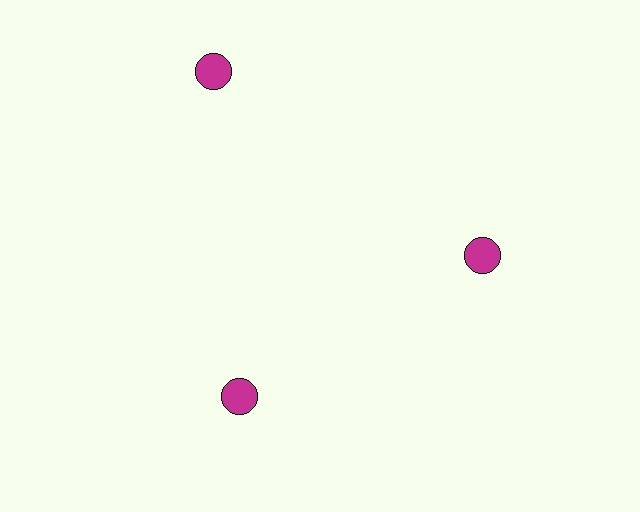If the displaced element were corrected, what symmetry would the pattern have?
It would have 3-fold rotational symmetry — the pattern would map onto itself every 120 degrees.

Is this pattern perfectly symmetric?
No. The 3 magenta circles are arranged in a ring, but one element near the 11 o'clock position is pushed outward from the center, breaking the 3-fold rotational symmetry.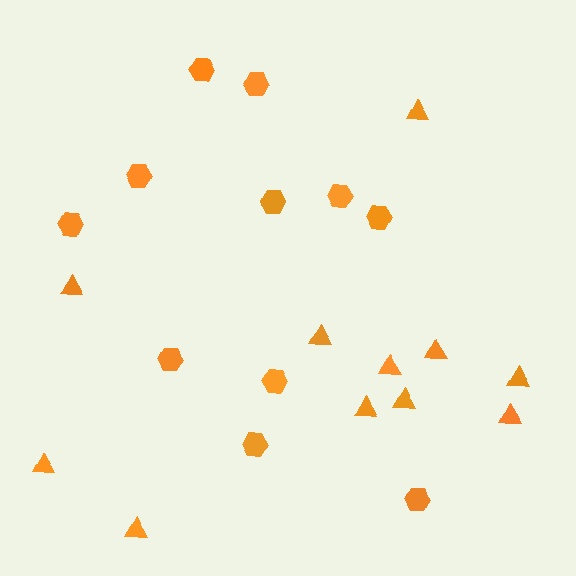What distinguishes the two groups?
There are 2 groups: one group of hexagons (11) and one group of triangles (11).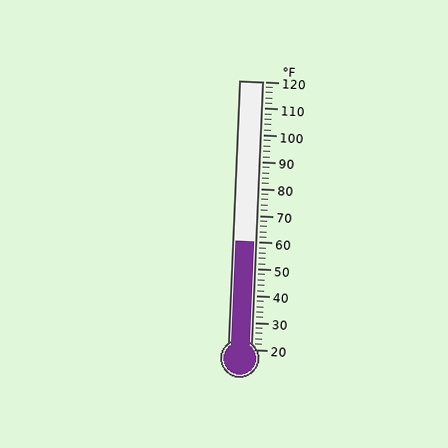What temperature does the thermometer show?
The thermometer shows approximately 60°F.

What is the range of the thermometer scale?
The thermometer scale ranges from 20°F to 120°F.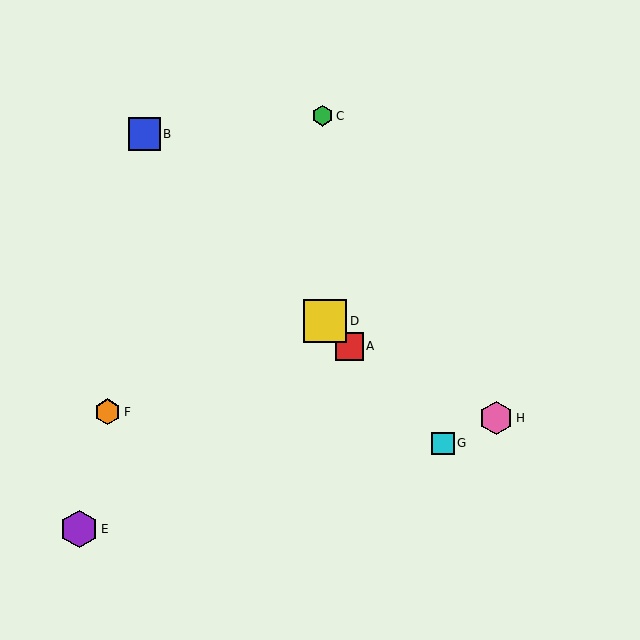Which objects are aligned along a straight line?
Objects A, B, D, G are aligned along a straight line.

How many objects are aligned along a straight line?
4 objects (A, B, D, G) are aligned along a straight line.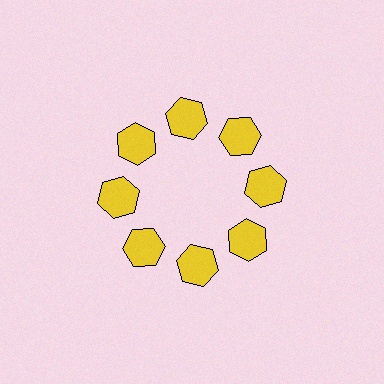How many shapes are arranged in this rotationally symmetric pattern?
There are 8 shapes, arranged in 8 groups of 1.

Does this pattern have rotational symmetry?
Yes, this pattern has 8-fold rotational symmetry. It looks the same after rotating 45 degrees around the center.